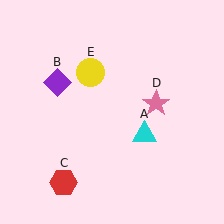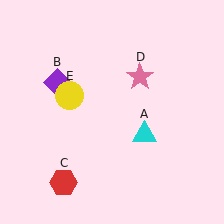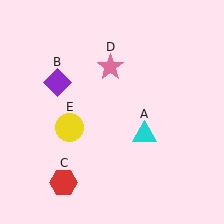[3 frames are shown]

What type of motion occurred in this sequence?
The pink star (object D), yellow circle (object E) rotated counterclockwise around the center of the scene.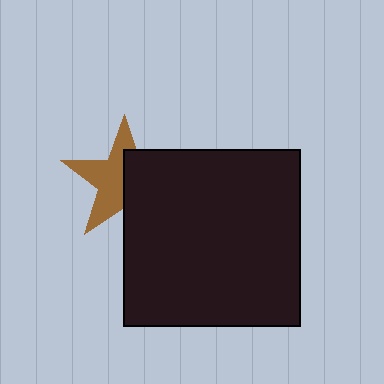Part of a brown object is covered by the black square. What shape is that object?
It is a star.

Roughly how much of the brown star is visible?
About half of it is visible (roughly 54%).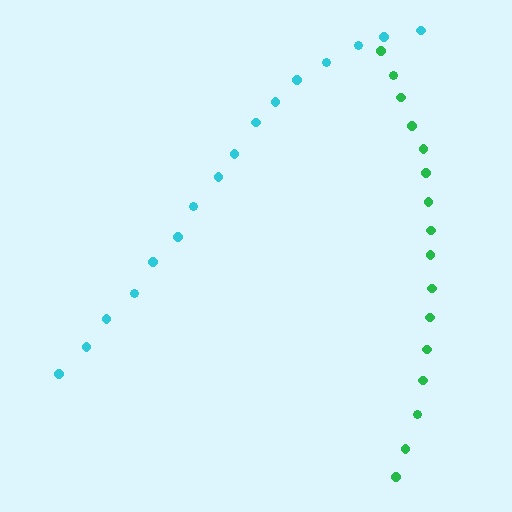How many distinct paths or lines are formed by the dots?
There are 2 distinct paths.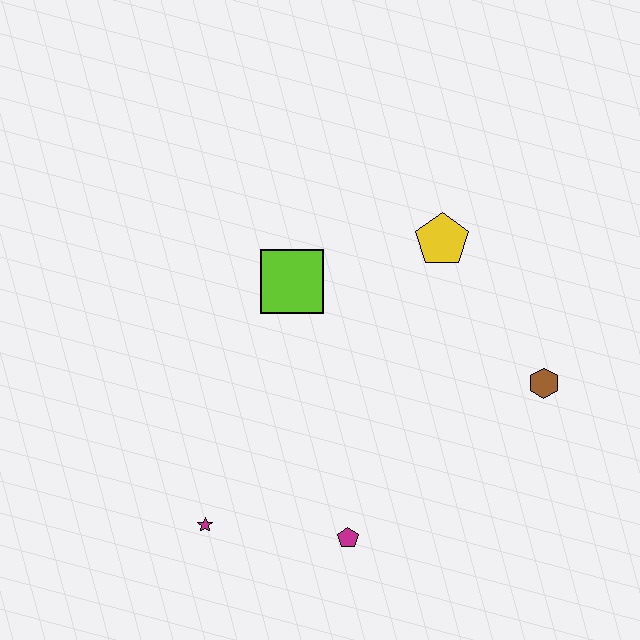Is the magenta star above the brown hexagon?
No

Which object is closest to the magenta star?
The magenta pentagon is closest to the magenta star.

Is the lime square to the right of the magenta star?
Yes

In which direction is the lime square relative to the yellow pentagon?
The lime square is to the left of the yellow pentagon.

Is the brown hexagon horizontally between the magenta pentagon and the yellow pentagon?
No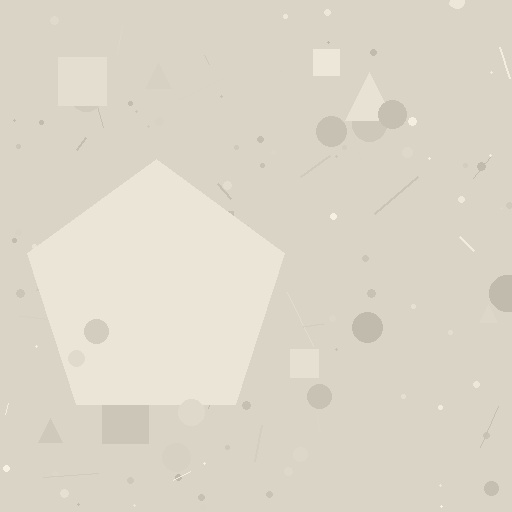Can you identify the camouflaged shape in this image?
The camouflaged shape is a pentagon.